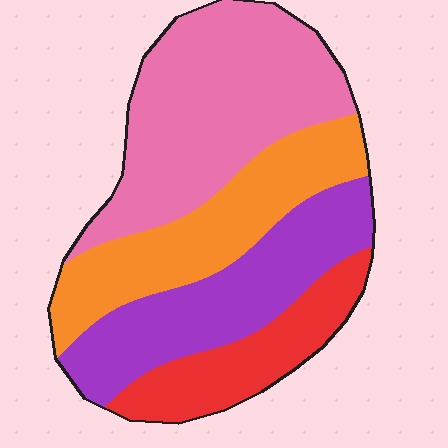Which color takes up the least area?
Red, at roughly 15%.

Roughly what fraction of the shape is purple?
Purple takes up about one quarter (1/4) of the shape.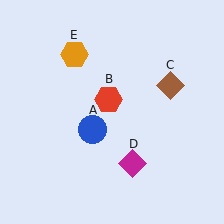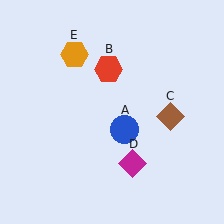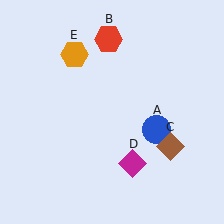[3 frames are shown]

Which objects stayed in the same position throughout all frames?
Magenta diamond (object D) and orange hexagon (object E) remained stationary.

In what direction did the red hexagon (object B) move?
The red hexagon (object B) moved up.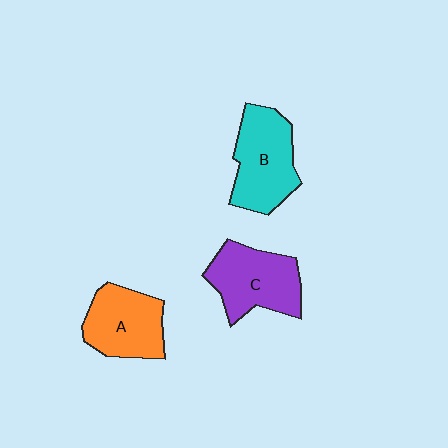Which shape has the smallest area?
Shape A (orange).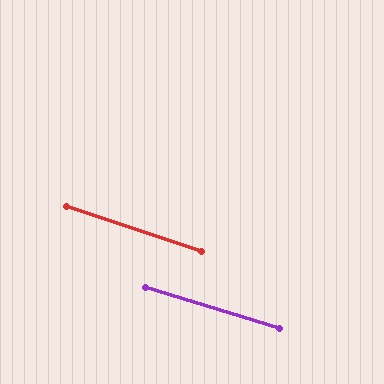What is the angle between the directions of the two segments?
Approximately 1 degree.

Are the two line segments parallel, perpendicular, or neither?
Parallel — their directions differ by only 1.4°.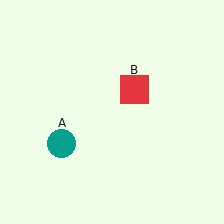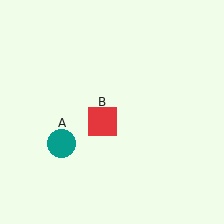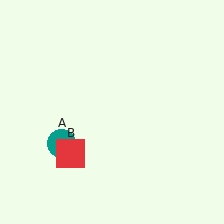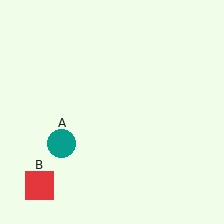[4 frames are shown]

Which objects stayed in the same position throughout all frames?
Teal circle (object A) remained stationary.